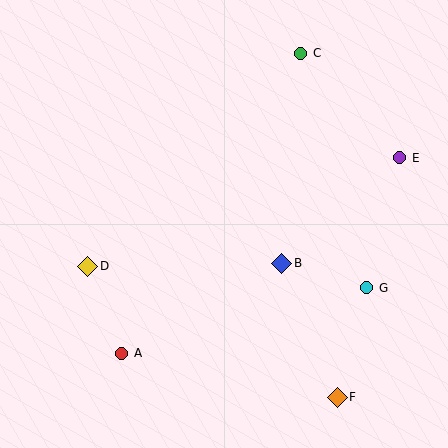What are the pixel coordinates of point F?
Point F is at (337, 397).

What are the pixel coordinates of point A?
Point A is at (122, 353).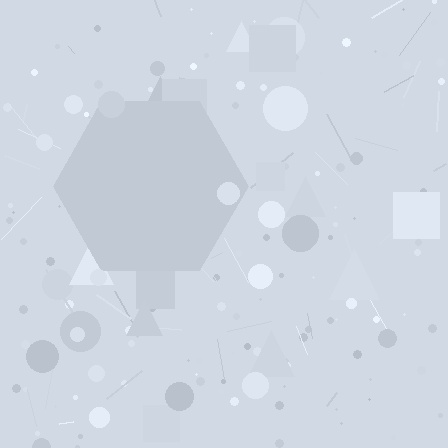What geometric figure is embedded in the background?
A hexagon is embedded in the background.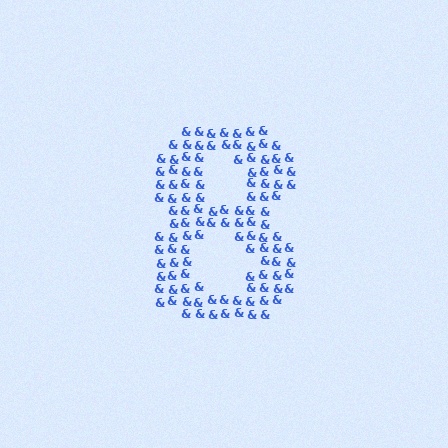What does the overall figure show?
The overall figure shows the digit 8.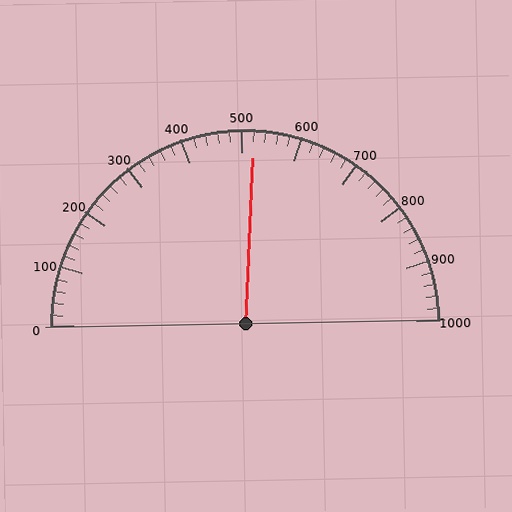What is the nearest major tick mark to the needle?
The nearest major tick mark is 500.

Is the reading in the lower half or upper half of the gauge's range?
The reading is in the upper half of the range (0 to 1000).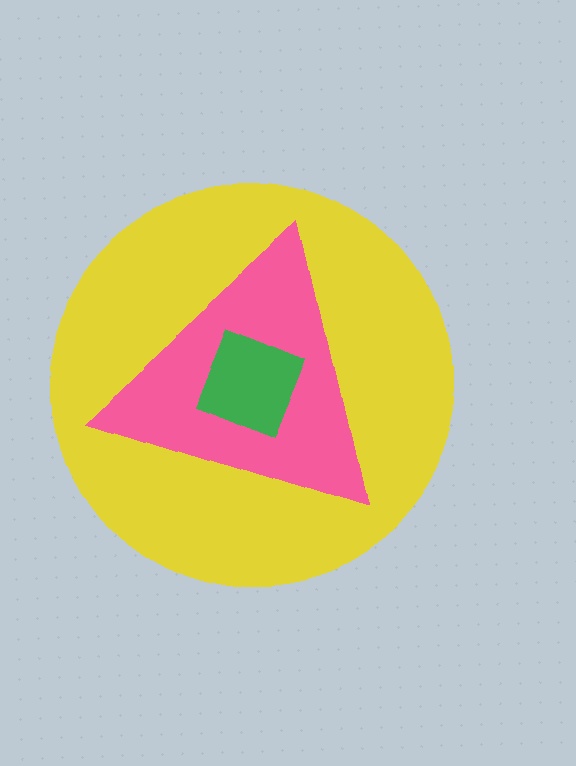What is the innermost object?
The green square.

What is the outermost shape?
The yellow circle.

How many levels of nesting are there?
3.